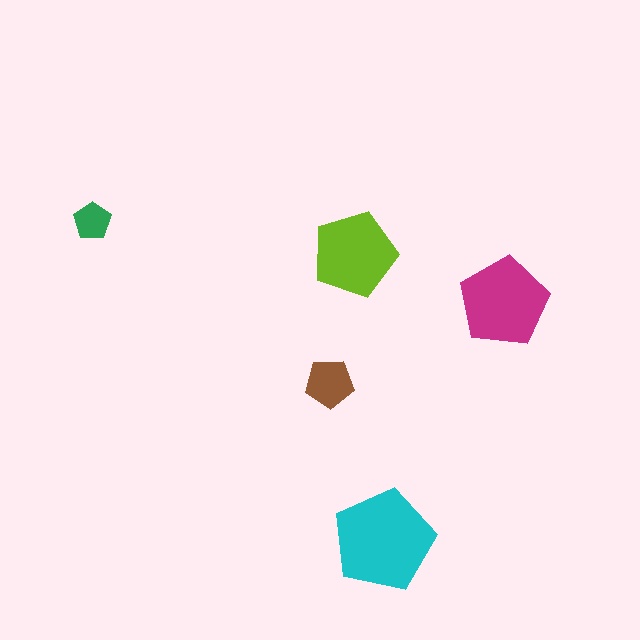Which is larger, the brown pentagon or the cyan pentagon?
The cyan one.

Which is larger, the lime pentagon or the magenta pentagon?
The magenta one.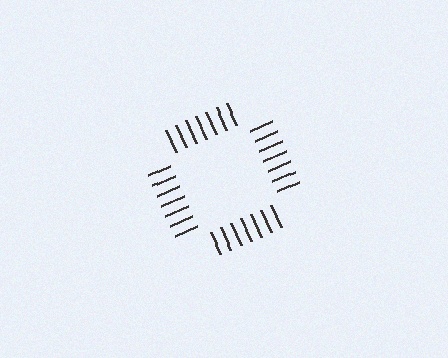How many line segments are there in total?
28 — 7 along each of the 4 edges.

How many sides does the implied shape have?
4 sides — the line-ends trace a square.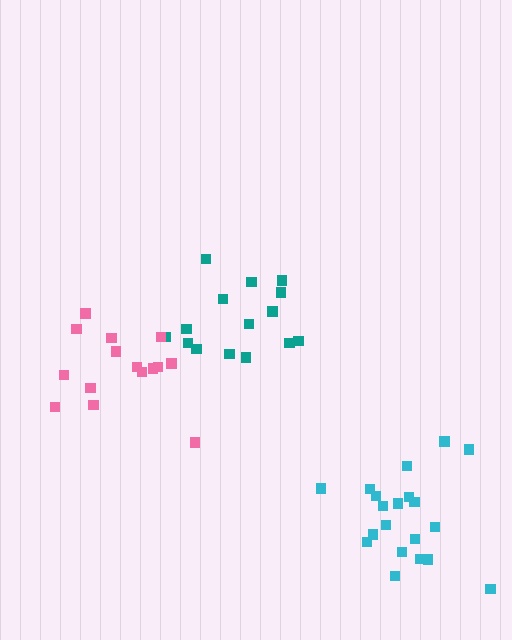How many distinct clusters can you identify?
There are 3 distinct clusters.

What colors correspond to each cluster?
The clusters are colored: teal, cyan, pink.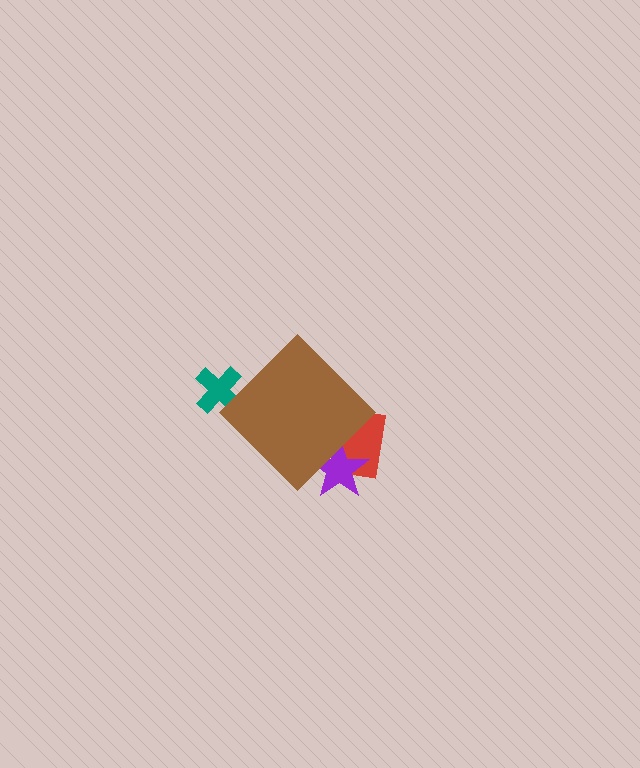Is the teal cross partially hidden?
Yes, the teal cross is partially hidden behind the brown diamond.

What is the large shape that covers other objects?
A brown diamond.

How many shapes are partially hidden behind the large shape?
3 shapes are partially hidden.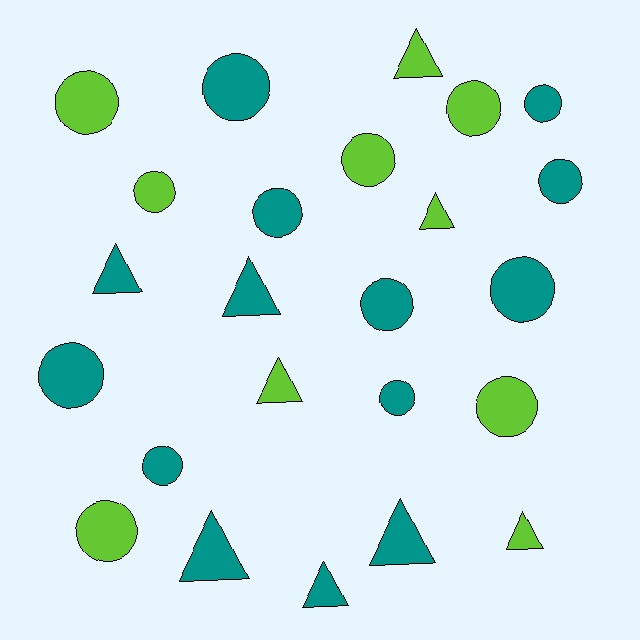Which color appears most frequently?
Teal, with 14 objects.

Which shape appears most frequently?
Circle, with 15 objects.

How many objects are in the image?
There are 24 objects.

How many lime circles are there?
There are 6 lime circles.